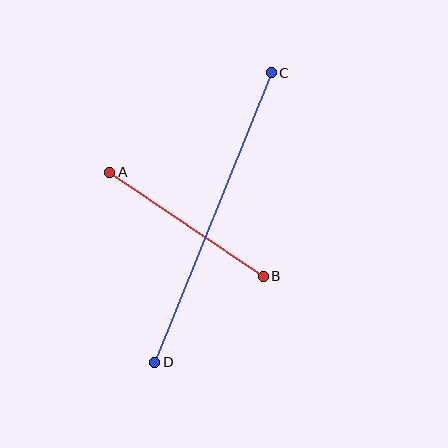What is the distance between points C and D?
The distance is approximately 312 pixels.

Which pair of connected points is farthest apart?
Points C and D are farthest apart.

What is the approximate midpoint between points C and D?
The midpoint is at approximately (213, 218) pixels.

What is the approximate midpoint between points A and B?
The midpoint is at approximately (186, 224) pixels.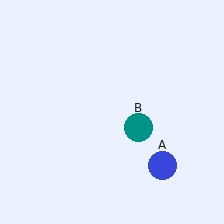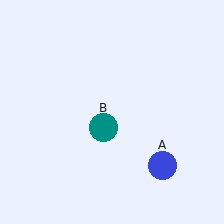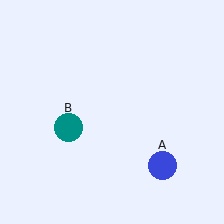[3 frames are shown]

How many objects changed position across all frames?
1 object changed position: teal circle (object B).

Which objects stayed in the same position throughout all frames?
Blue circle (object A) remained stationary.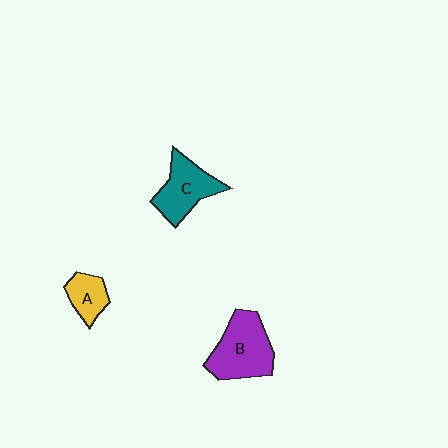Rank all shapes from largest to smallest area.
From largest to smallest: B (purple), C (teal), A (yellow).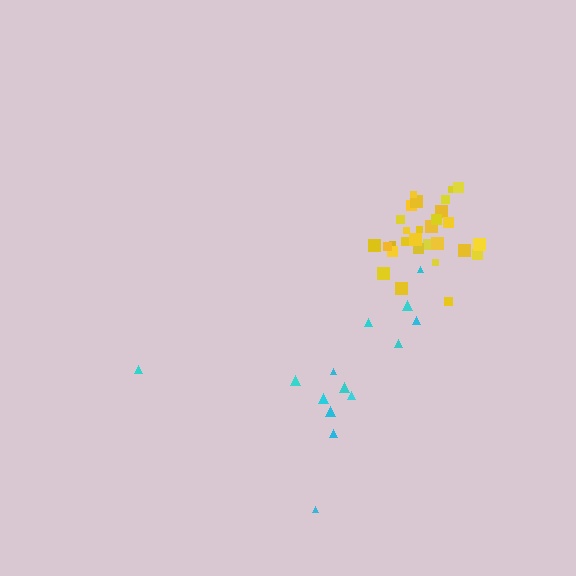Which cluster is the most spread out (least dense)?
Cyan.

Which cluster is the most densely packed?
Yellow.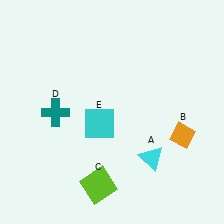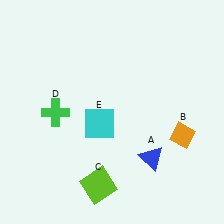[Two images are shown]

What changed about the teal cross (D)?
In Image 1, D is teal. In Image 2, it changed to green.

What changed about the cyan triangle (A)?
In Image 1, A is cyan. In Image 2, it changed to blue.